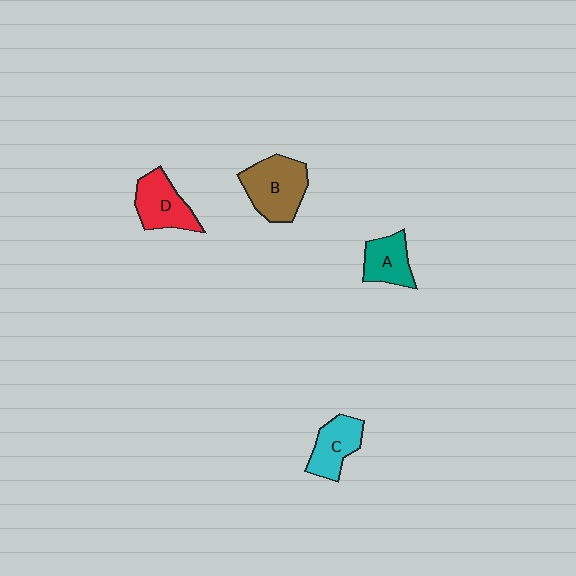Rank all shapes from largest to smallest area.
From largest to smallest: B (brown), D (red), C (cyan), A (teal).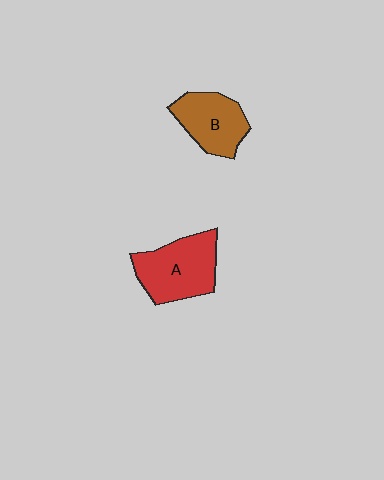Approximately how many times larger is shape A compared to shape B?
Approximately 1.3 times.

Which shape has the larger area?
Shape A (red).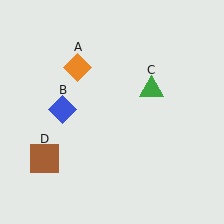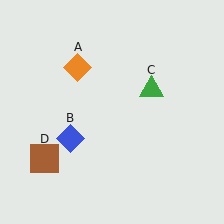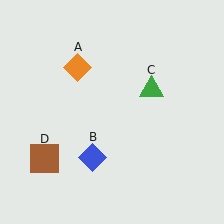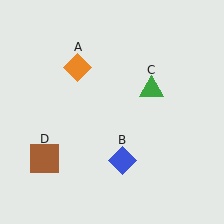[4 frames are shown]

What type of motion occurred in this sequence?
The blue diamond (object B) rotated counterclockwise around the center of the scene.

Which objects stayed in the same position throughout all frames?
Orange diamond (object A) and green triangle (object C) and brown square (object D) remained stationary.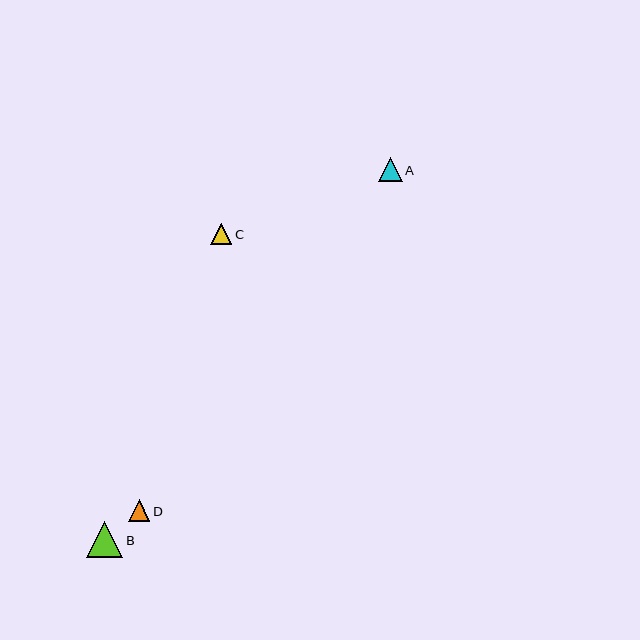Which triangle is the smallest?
Triangle D is the smallest with a size of approximately 21 pixels.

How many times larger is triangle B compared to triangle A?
Triangle B is approximately 1.5 times the size of triangle A.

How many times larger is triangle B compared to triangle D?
Triangle B is approximately 1.7 times the size of triangle D.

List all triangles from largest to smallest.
From largest to smallest: B, A, C, D.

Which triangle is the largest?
Triangle B is the largest with a size of approximately 37 pixels.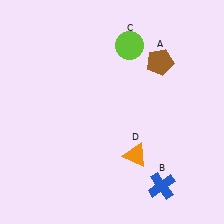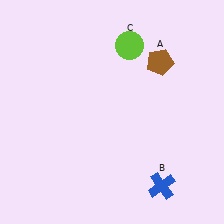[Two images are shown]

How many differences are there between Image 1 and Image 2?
There is 1 difference between the two images.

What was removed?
The orange triangle (D) was removed in Image 2.